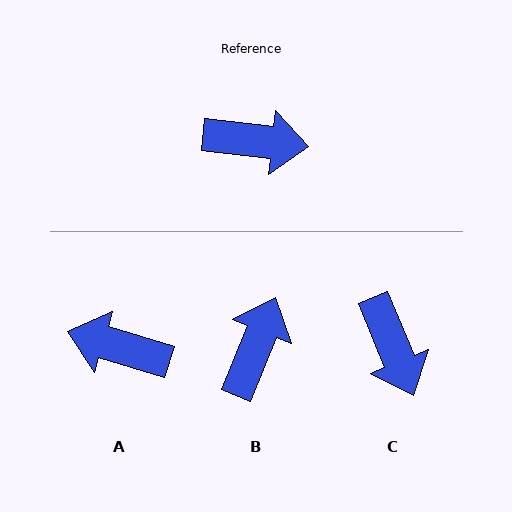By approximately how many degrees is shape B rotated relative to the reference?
Approximately 74 degrees counter-clockwise.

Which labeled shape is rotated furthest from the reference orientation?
A, about 170 degrees away.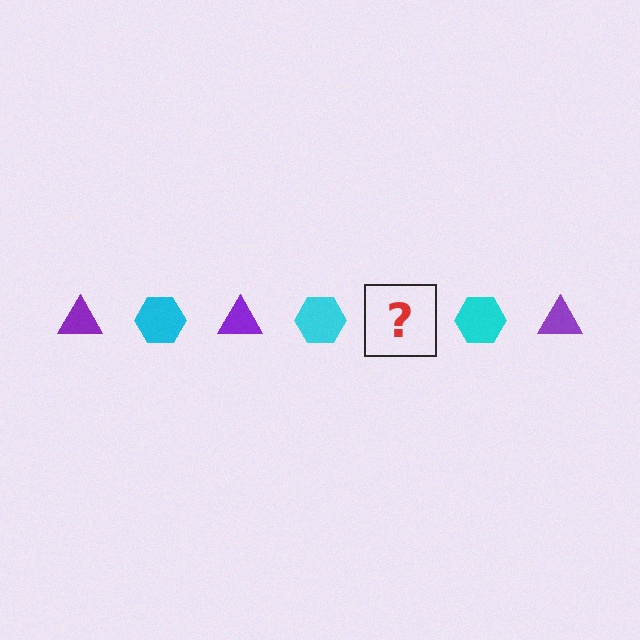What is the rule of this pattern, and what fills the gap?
The rule is that the pattern alternates between purple triangle and cyan hexagon. The gap should be filled with a purple triangle.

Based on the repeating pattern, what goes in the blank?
The blank should be a purple triangle.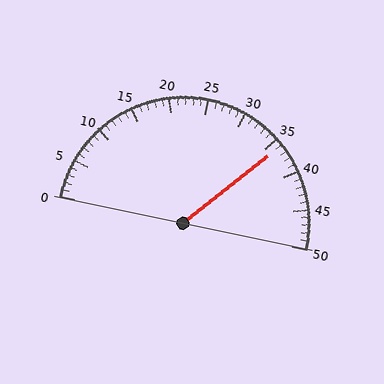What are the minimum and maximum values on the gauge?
The gauge ranges from 0 to 50.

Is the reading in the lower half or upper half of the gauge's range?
The reading is in the upper half of the range (0 to 50).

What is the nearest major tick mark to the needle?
The nearest major tick mark is 35.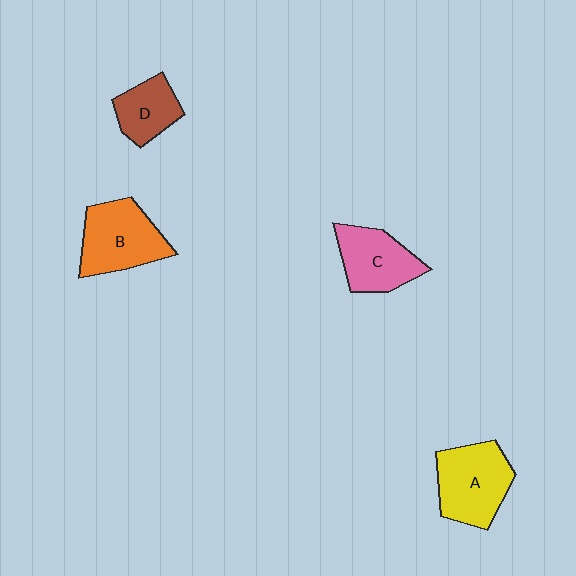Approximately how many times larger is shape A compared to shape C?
Approximately 1.2 times.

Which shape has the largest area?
Shape A (yellow).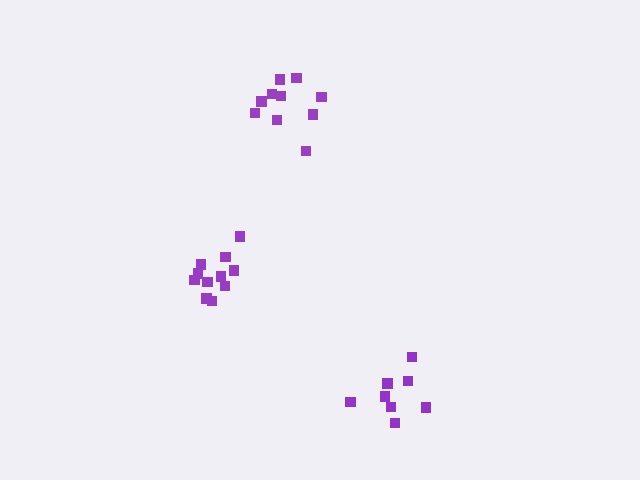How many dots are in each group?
Group 1: 8 dots, Group 2: 10 dots, Group 3: 11 dots (29 total).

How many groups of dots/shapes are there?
There are 3 groups.